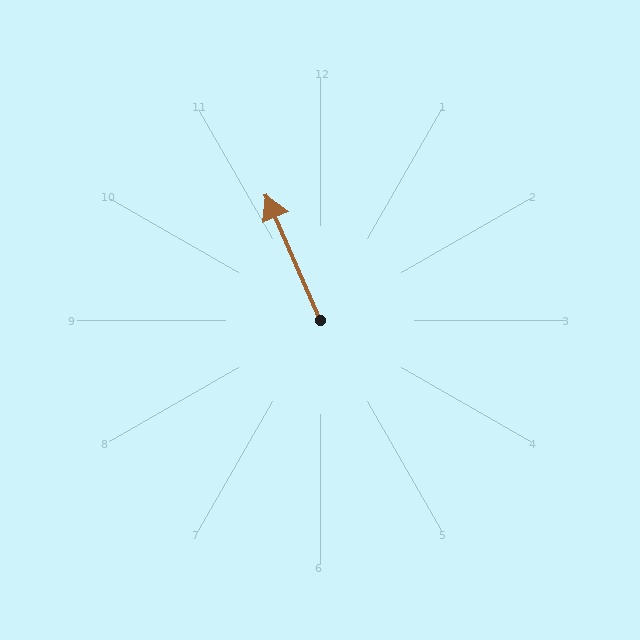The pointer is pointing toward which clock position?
Roughly 11 o'clock.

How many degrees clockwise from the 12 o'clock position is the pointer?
Approximately 337 degrees.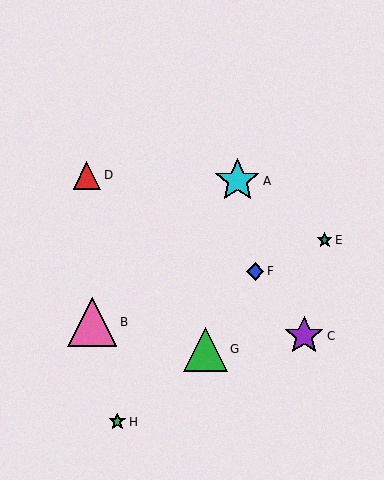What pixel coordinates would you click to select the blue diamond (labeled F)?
Click at (255, 271) to select the blue diamond F.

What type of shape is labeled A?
Shape A is a cyan star.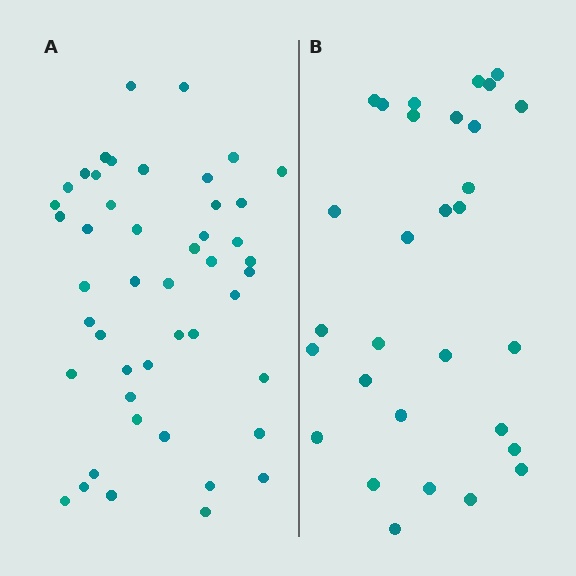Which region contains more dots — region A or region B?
Region A (the left region) has more dots.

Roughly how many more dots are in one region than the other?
Region A has approximately 15 more dots than region B.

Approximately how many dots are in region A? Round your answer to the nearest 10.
About 50 dots. (The exact count is 47, which rounds to 50.)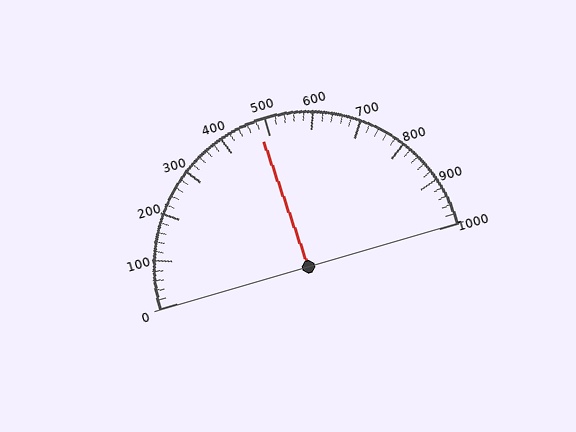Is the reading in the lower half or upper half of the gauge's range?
The reading is in the lower half of the range (0 to 1000).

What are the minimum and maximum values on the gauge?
The gauge ranges from 0 to 1000.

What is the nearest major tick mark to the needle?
The nearest major tick mark is 500.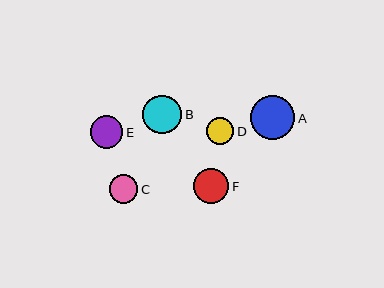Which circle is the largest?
Circle A is the largest with a size of approximately 45 pixels.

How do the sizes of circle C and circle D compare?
Circle C and circle D are approximately the same size.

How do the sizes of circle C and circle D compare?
Circle C and circle D are approximately the same size.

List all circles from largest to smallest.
From largest to smallest: A, B, F, E, C, D.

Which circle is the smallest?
Circle D is the smallest with a size of approximately 27 pixels.